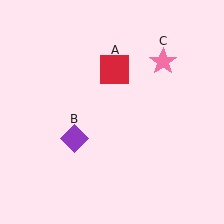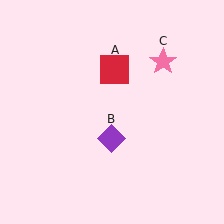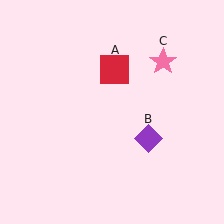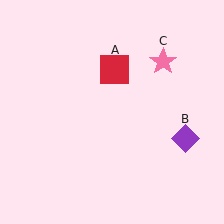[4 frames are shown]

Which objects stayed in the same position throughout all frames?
Red square (object A) and pink star (object C) remained stationary.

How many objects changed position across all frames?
1 object changed position: purple diamond (object B).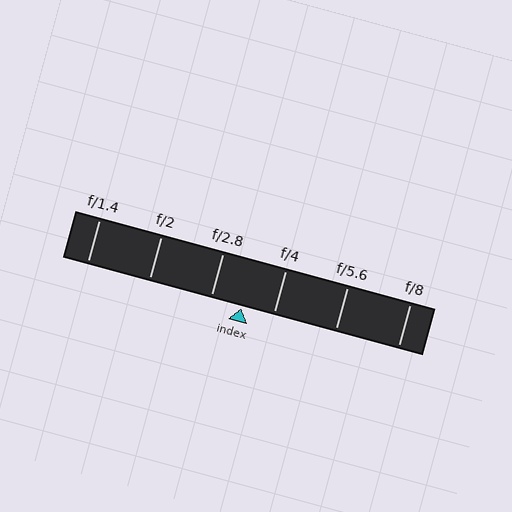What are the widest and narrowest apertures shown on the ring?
The widest aperture shown is f/1.4 and the narrowest is f/8.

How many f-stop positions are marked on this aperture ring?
There are 6 f-stop positions marked.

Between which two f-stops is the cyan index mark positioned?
The index mark is between f/2.8 and f/4.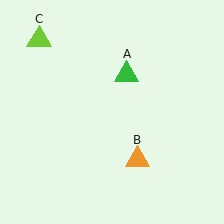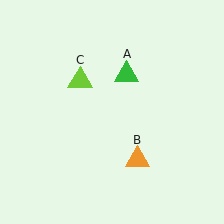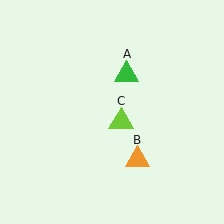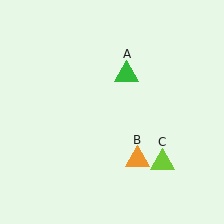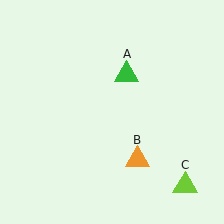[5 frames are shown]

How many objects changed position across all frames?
1 object changed position: lime triangle (object C).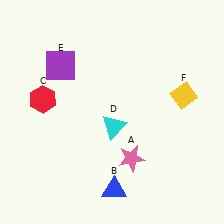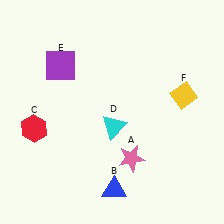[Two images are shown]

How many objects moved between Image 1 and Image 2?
1 object moved between the two images.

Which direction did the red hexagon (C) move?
The red hexagon (C) moved down.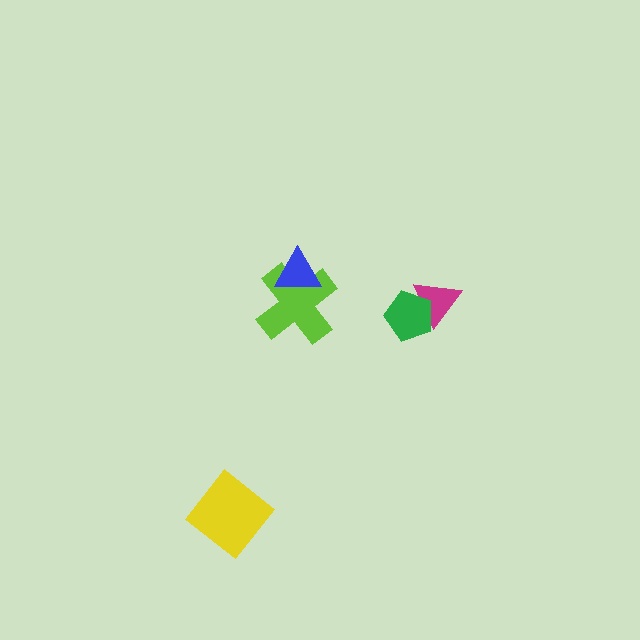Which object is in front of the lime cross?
The blue triangle is in front of the lime cross.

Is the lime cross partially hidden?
Yes, it is partially covered by another shape.